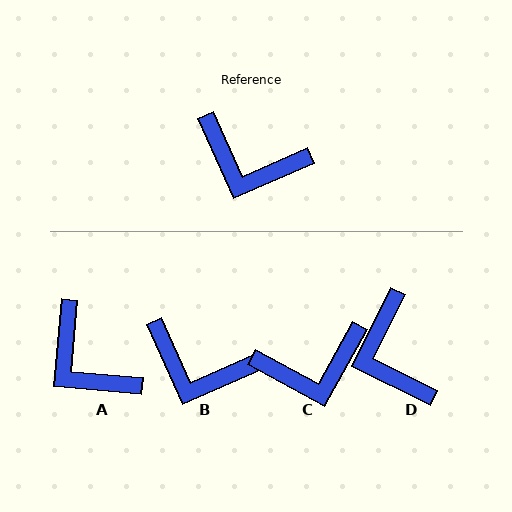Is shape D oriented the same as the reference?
No, it is off by about 51 degrees.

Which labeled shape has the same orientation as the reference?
B.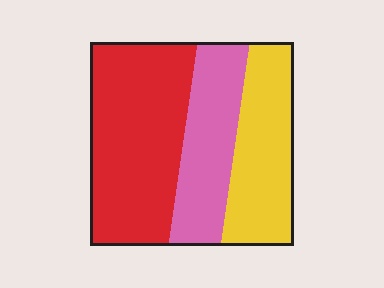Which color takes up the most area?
Red, at roughly 45%.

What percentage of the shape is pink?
Pink takes up between a sixth and a third of the shape.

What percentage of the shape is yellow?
Yellow covers around 30% of the shape.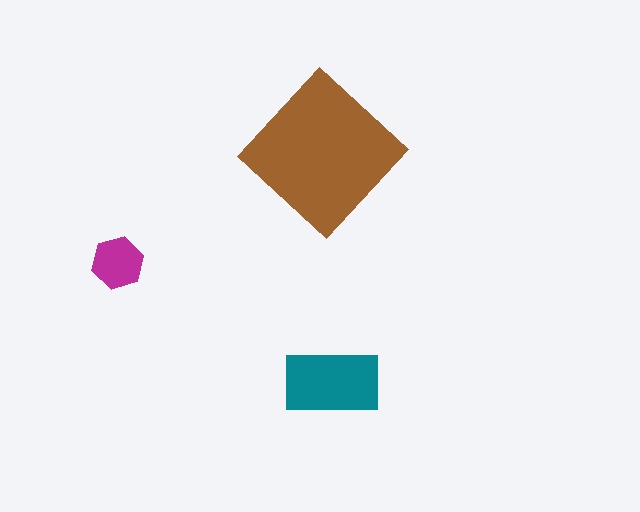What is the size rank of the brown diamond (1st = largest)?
1st.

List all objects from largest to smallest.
The brown diamond, the teal rectangle, the magenta hexagon.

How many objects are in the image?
There are 3 objects in the image.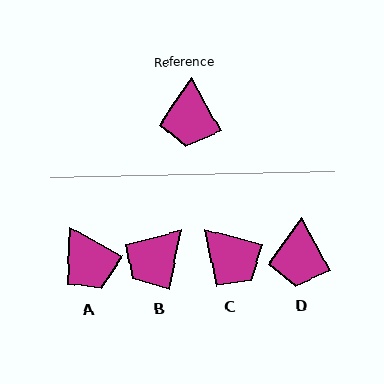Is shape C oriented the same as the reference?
No, it is off by about 47 degrees.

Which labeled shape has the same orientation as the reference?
D.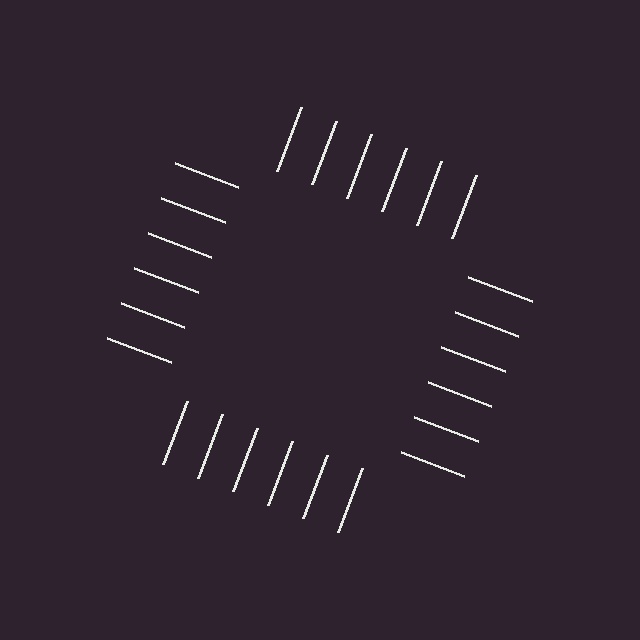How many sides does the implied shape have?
4 sides — the line-ends trace a square.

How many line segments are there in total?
24 — 6 along each of the 4 edges.